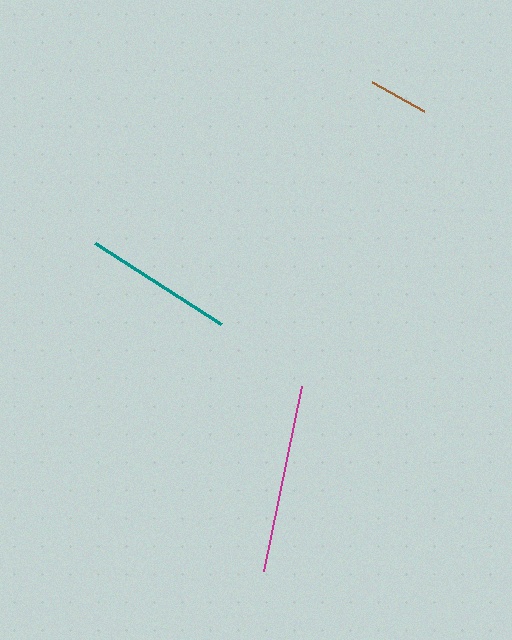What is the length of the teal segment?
The teal segment is approximately 150 pixels long.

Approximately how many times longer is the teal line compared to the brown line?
The teal line is approximately 2.5 times the length of the brown line.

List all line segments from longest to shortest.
From longest to shortest: magenta, teal, brown.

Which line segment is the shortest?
The brown line is the shortest at approximately 61 pixels.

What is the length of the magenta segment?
The magenta segment is approximately 189 pixels long.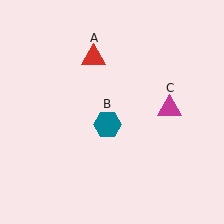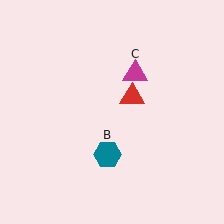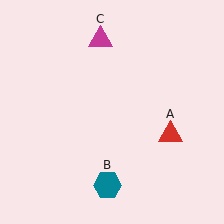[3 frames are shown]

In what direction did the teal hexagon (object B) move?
The teal hexagon (object B) moved down.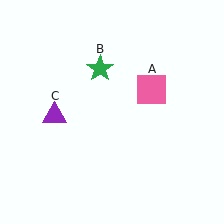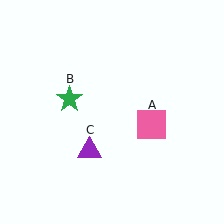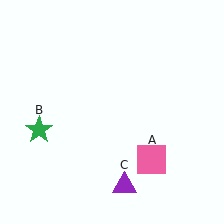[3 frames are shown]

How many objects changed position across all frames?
3 objects changed position: pink square (object A), green star (object B), purple triangle (object C).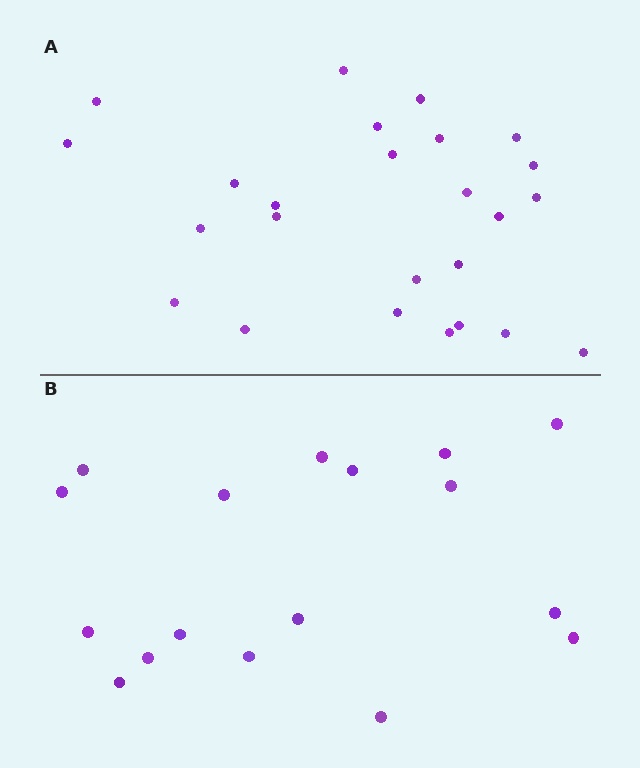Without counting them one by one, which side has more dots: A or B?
Region A (the top region) has more dots.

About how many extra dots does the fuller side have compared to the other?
Region A has roughly 8 or so more dots than region B.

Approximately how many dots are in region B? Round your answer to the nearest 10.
About 20 dots. (The exact count is 17, which rounds to 20.)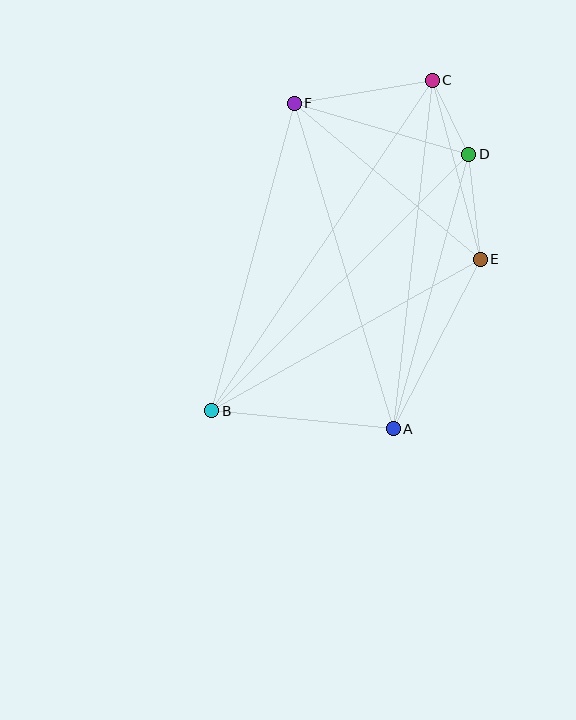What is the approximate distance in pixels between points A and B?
The distance between A and B is approximately 182 pixels.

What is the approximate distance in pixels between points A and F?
The distance between A and F is approximately 341 pixels.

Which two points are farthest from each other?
Points B and C are farthest from each other.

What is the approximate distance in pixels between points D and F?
The distance between D and F is approximately 182 pixels.